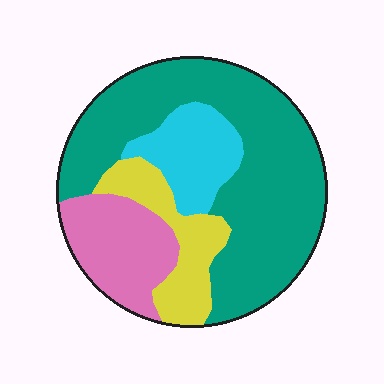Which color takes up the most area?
Teal, at roughly 55%.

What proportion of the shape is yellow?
Yellow takes up about one eighth (1/8) of the shape.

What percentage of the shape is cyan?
Cyan covers roughly 15% of the shape.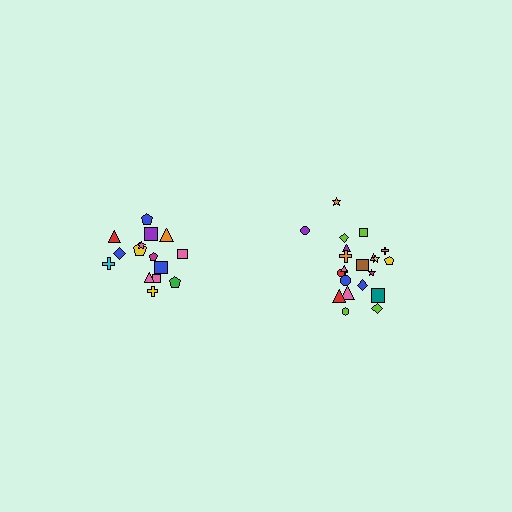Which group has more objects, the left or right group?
The right group.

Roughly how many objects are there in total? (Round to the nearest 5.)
Roughly 35 objects in total.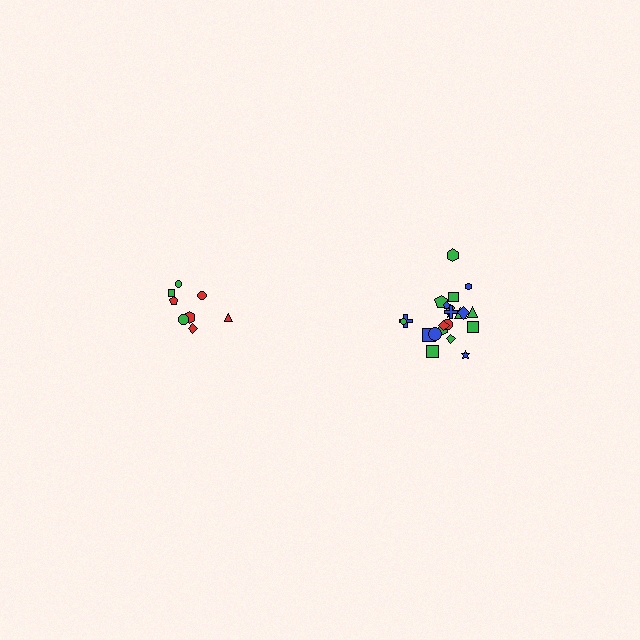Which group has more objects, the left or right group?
The right group.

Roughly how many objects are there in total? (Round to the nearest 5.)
Roughly 30 objects in total.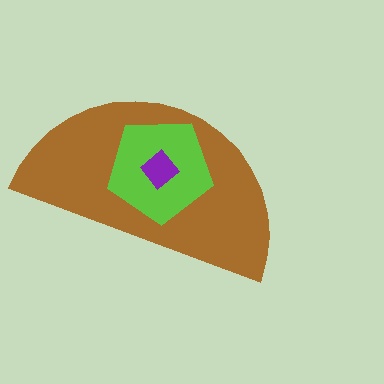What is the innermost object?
The purple diamond.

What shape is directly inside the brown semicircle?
The lime pentagon.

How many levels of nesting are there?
3.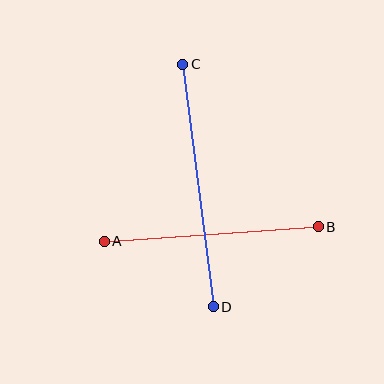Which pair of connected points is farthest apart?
Points C and D are farthest apart.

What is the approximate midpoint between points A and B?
The midpoint is at approximately (211, 234) pixels.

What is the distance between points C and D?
The distance is approximately 245 pixels.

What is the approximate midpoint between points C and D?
The midpoint is at approximately (198, 186) pixels.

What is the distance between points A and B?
The distance is approximately 214 pixels.